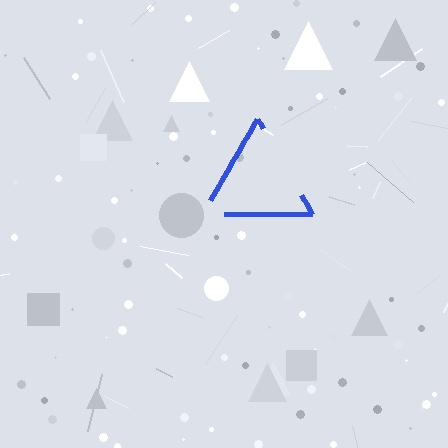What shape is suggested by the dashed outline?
The dashed outline suggests a triangle.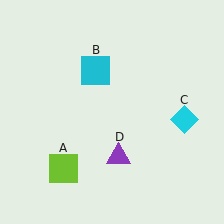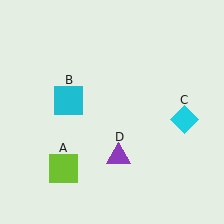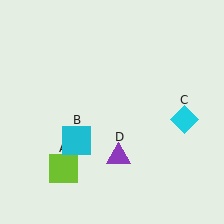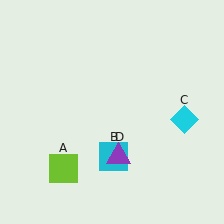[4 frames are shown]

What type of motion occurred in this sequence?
The cyan square (object B) rotated counterclockwise around the center of the scene.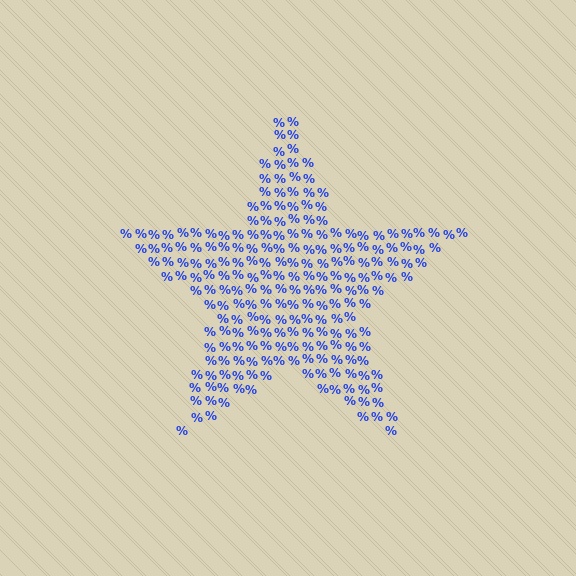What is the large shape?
The large shape is a star.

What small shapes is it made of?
It is made of small percent signs.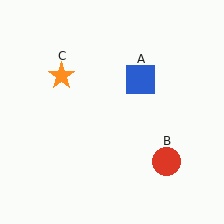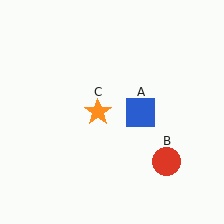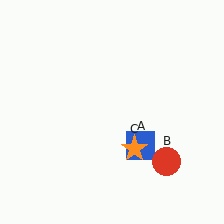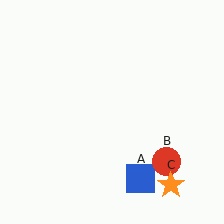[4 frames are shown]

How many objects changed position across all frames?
2 objects changed position: blue square (object A), orange star (object C).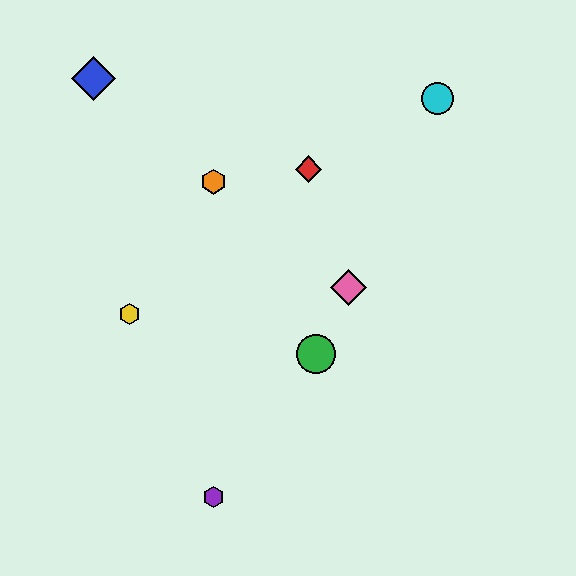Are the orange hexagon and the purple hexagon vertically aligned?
Yes, both are at x≈214.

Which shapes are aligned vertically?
The purple hexagon, the orange hexagon are aligned vertically.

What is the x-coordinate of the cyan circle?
The cyan circle is at x≈438.